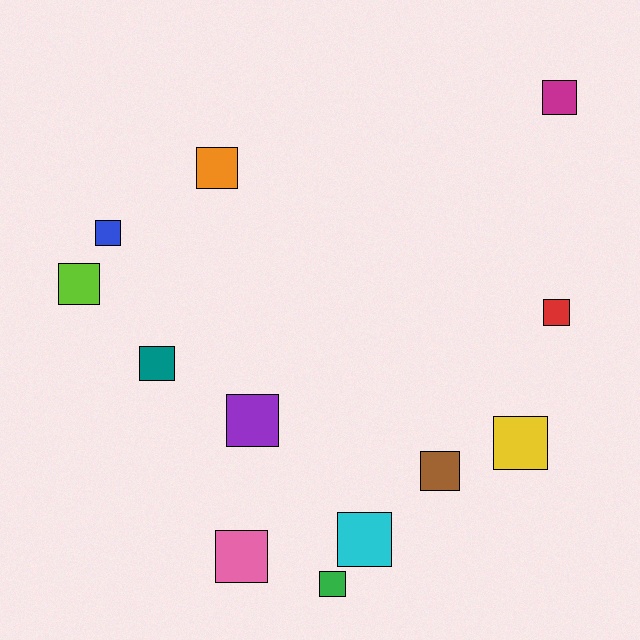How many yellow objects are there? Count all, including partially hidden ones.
There is 1 yellow object.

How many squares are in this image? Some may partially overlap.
There are 12 squares.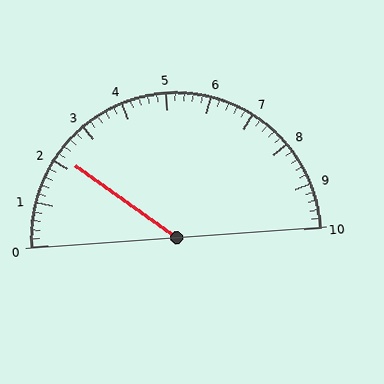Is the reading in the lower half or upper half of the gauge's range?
The reading is in the lower half of the range (0 to 10).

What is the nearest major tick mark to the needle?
The nearest major tick mark is 2.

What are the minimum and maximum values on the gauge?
The gauge ranges from 0 to 10.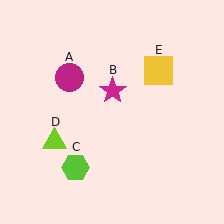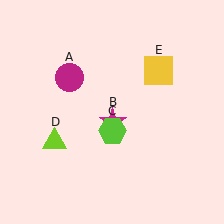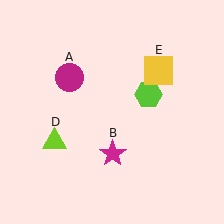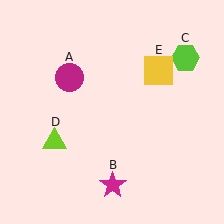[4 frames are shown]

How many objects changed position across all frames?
2 objects changed position: magenta star (object B), lime hexagon (object C).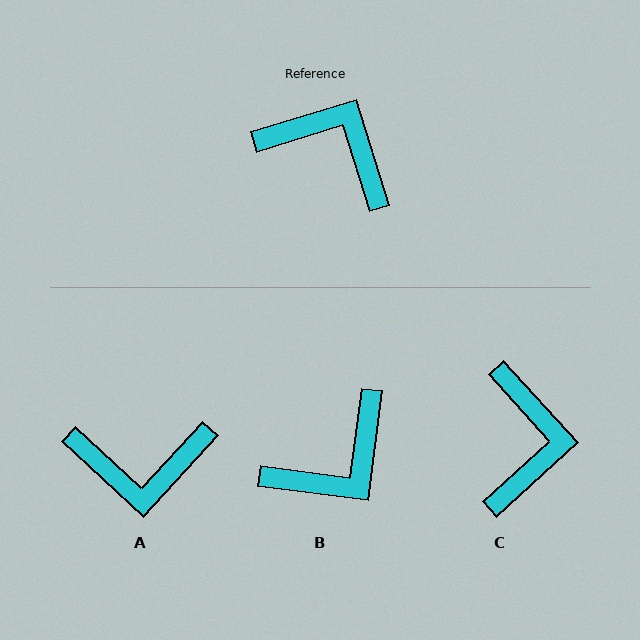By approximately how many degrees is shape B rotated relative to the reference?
Approximately 114 degrees clockwise.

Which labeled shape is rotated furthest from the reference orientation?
A, about 150 degrees away.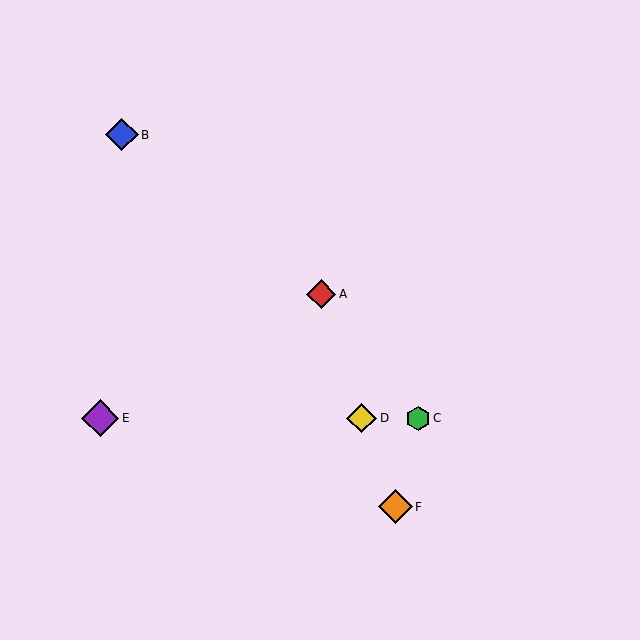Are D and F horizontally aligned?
No, D is at y≈418 and F is at y≈507.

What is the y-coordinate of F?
Object F is at y≈507.